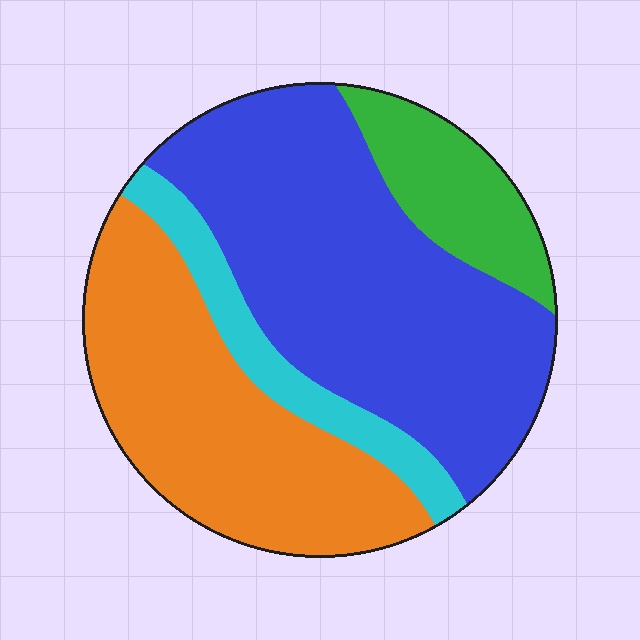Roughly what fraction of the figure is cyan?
Cyan covers around 10% of the figure.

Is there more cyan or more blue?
Blue.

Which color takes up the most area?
Blue, at roughly 45%.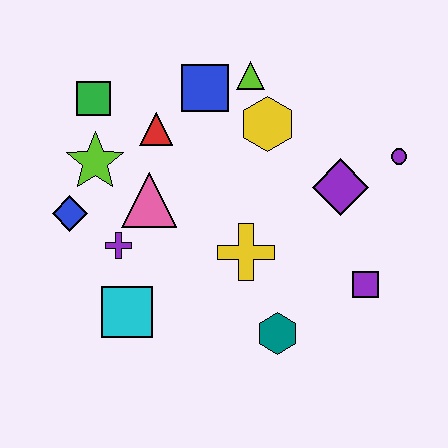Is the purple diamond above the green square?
No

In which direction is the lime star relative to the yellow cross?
The lime star is to the left of the yellow cross.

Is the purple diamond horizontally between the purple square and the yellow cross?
Yes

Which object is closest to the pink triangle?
The purple cross is closest to the pink triangle.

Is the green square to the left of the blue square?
Yes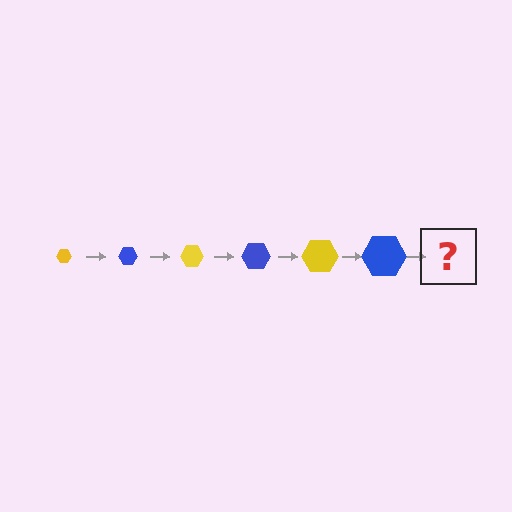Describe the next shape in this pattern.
It should be a yellow hexagon, larger than the previous one.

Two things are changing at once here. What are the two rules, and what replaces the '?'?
The two rules are that the hexagon grows larger each step and the color cycles through yellow and blue. The '?' should be a yellow hexagon, larger than the previous one.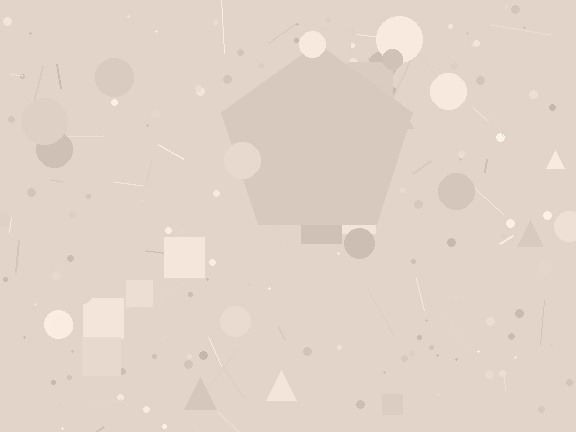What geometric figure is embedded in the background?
A pentagon is embedded in the background.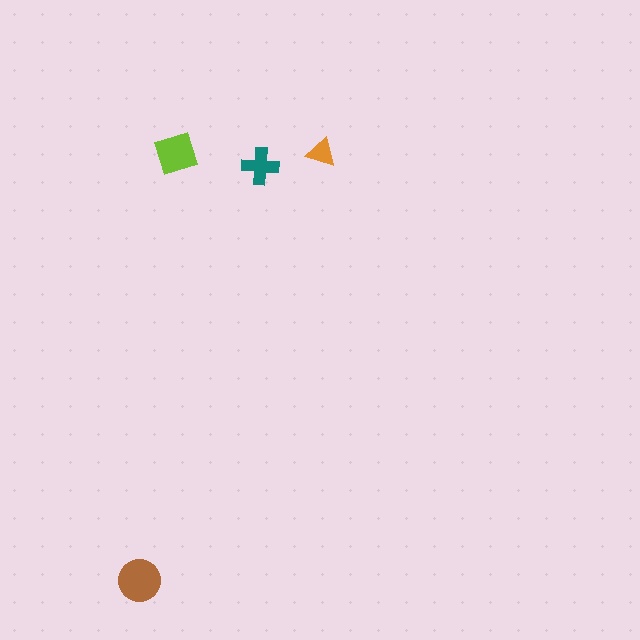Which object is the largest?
The brown circle.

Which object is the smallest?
The orange triangle.